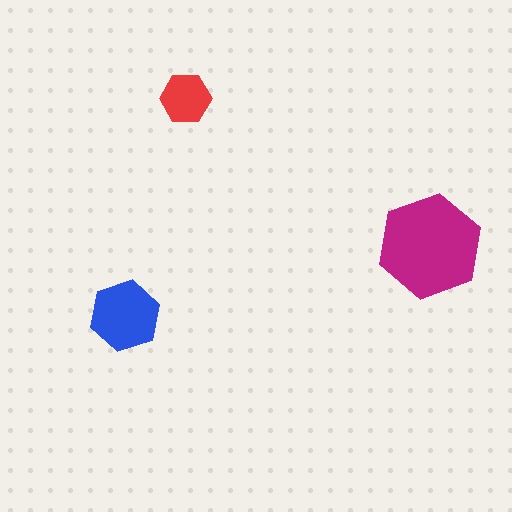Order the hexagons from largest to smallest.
the magenta one, the blue one, the red one.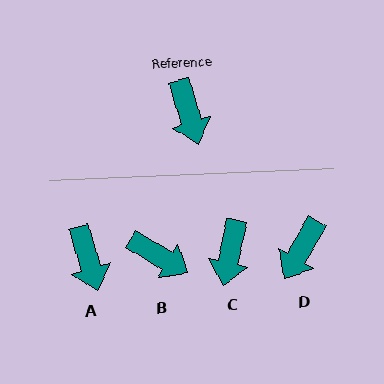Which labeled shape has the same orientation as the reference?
A.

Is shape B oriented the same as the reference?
No, it is off by about 43 degrees.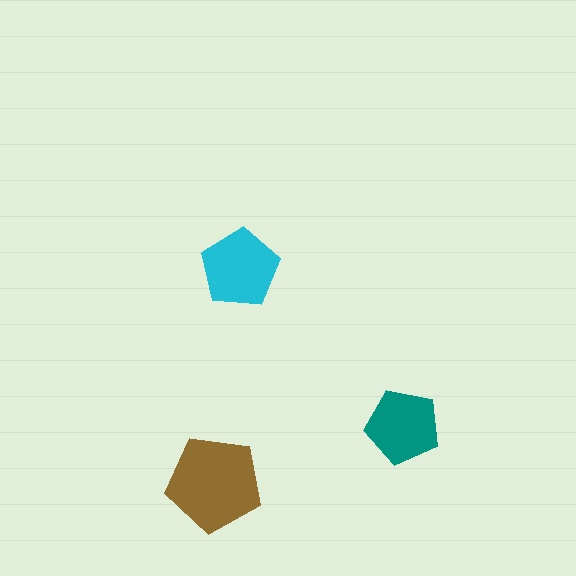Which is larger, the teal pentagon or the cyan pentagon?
The cyan one.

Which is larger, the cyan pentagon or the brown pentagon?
The brown one.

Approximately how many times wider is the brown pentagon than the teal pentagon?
About 1.5 times wider.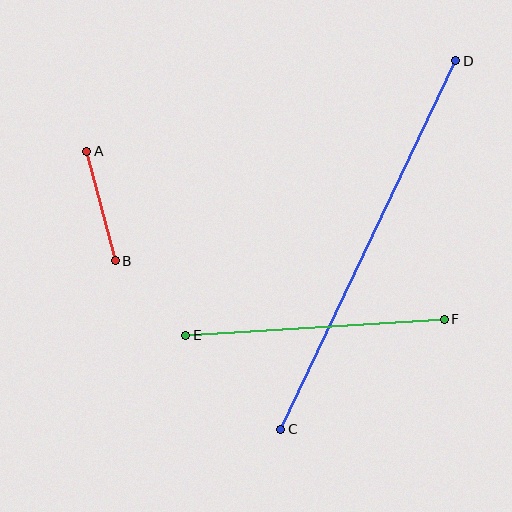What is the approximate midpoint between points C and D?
The midpoint is at approximately (368, 245) pixels.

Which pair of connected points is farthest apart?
Points C and D are farthest apart.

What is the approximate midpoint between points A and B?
The midpoint is at approximately (101, 206) pixels.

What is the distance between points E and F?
The distance is approximately 259 pixels.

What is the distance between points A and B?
The distance is approximately 113 pixels.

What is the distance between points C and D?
The distance is approximately 408 pixels.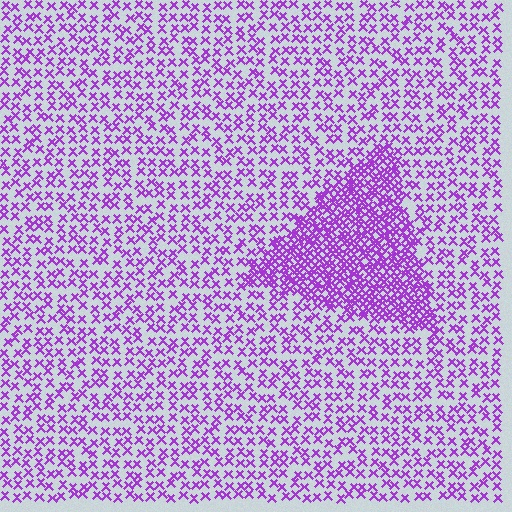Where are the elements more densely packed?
The elements are more densely packed inside the triangle boundary.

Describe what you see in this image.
The image contains small purple elements arranged at two different densities. A triangle-shaped region is visible where the elements are more densely packed than the surrounding area.